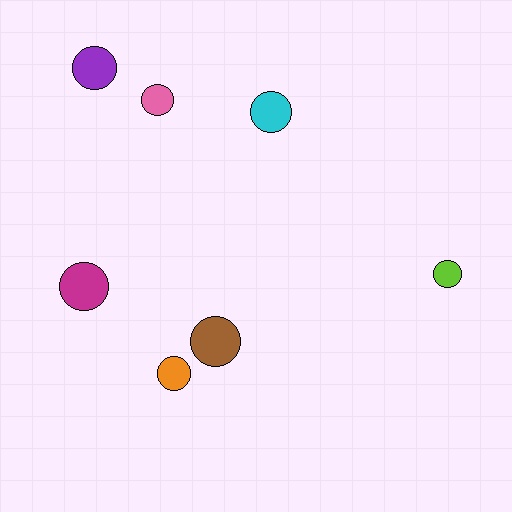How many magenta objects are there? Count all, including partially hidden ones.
There is 1 magenta object.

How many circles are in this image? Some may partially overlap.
There are 7 circles.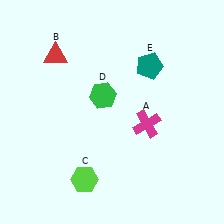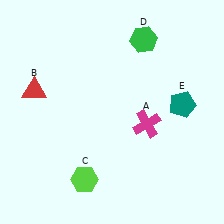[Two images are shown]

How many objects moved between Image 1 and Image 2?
3 objects moved between the two images.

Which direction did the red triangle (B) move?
The red triangle (B) moved down.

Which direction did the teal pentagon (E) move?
The teal pentagon (E) moved down.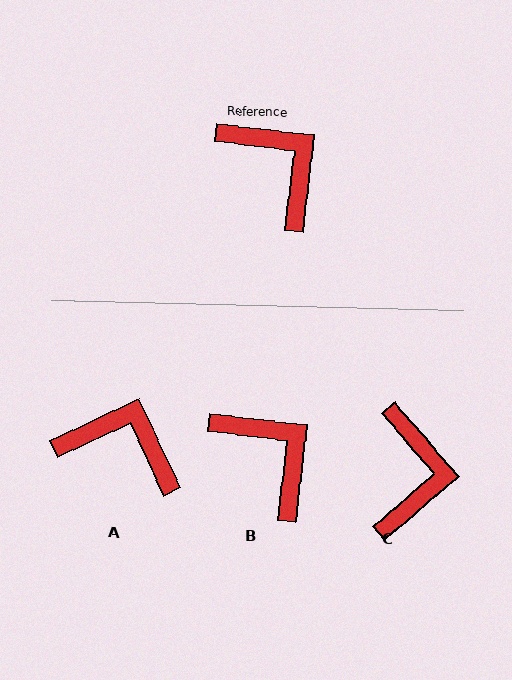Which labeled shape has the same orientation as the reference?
B.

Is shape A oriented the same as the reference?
No, it is off by about 32 degrees.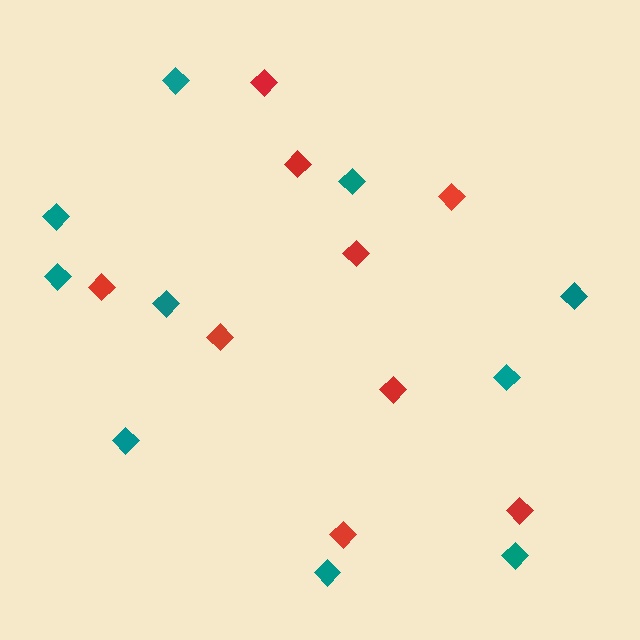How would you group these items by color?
There are 2 groups: one group of red diamonds (9) and one group of teal diamonds (10).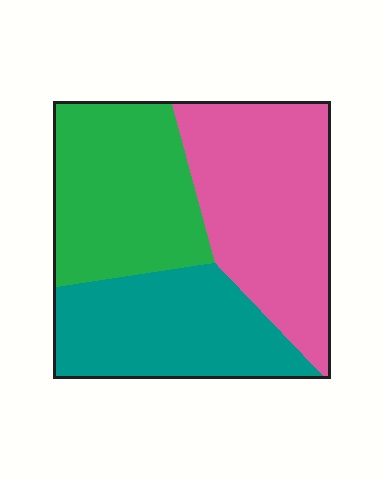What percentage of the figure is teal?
Teal takes up about one third (1/3) of the figure.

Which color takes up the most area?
Pink, at roughly 40%.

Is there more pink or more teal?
Pink.